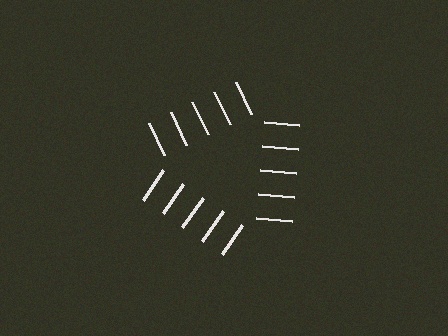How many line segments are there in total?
15 — 5 along each of the 3 edges.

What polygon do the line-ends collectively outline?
An illusory triangle — the line segments terminate on its edges but no continuous stroke is drawn.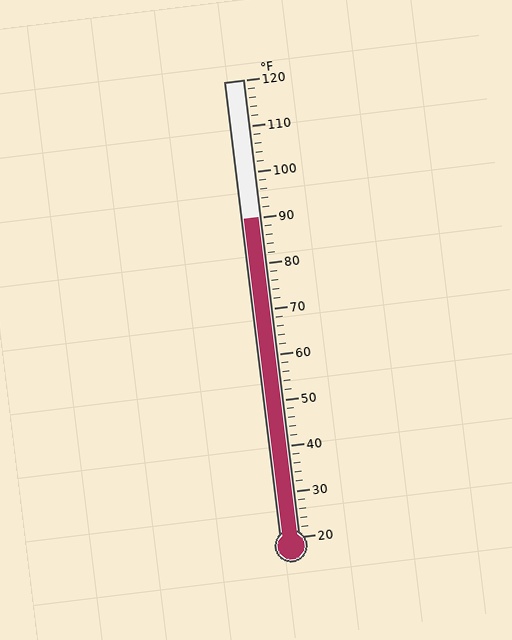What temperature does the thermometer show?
The thermometer shows approximately 90°F.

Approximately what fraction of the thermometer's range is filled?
The thermometer is filled to approximately 70% of its range.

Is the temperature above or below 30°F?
The temperature is above 30°F.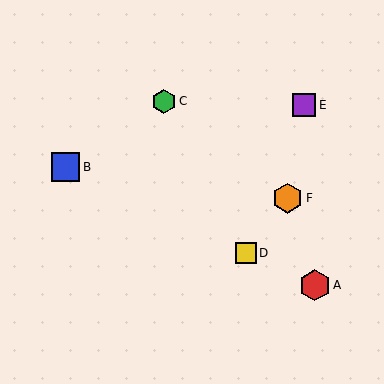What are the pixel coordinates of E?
Object E is at (304, 105).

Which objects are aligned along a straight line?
Objects A, B, D are aligned along a straight line.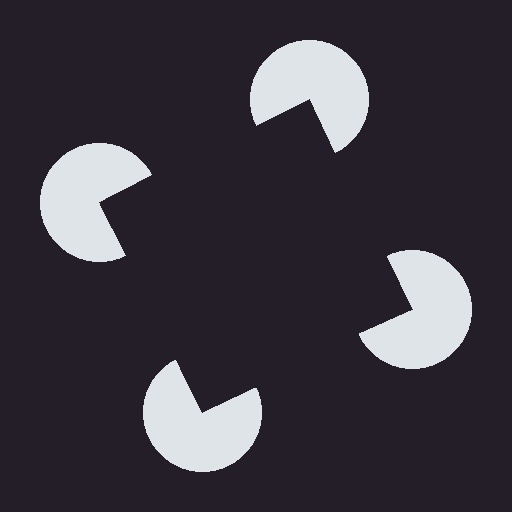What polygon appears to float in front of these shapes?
An illusory square — its edges are inferred from the aligned wedge cuts in the pac-man discs, not physically drawn.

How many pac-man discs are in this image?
There are 4 — one at each vertex of the illusory square.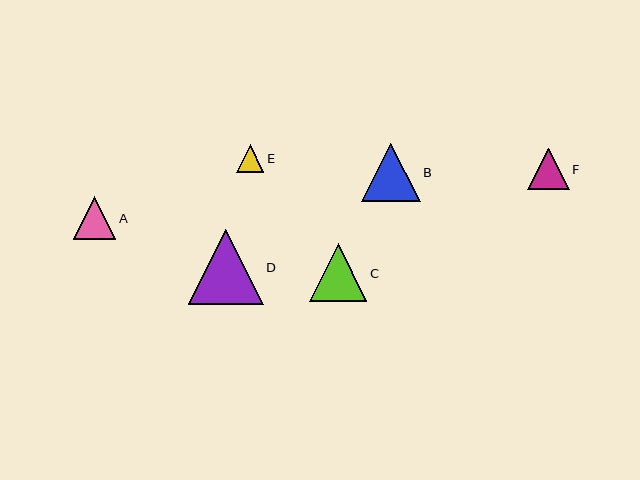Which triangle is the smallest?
Triangle E is the smallest with a size of approximately 28 pixels.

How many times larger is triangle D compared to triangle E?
Triangle D is approximately 2.7 times the size of triangle E.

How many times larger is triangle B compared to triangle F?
Triangle B is approximately 1.4 times the size of triangle F.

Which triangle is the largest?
Triangle D is the largest with a size of approximately 75 pixels.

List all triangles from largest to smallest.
From largest to smallest: D, B, C, A, F, E.